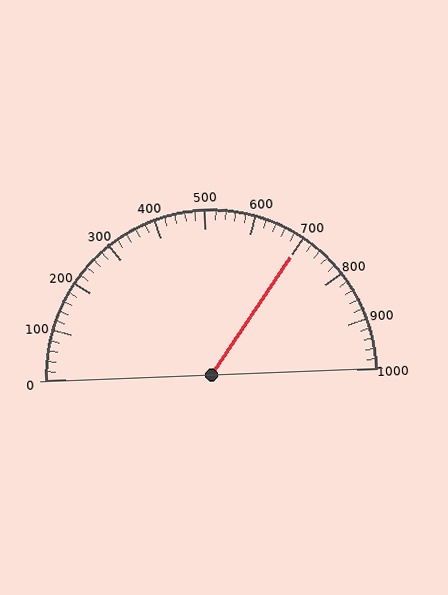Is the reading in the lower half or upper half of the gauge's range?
The reading is in the upper half of the range (0 to 1000).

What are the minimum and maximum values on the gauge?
The gauge ranges from 0 to 1000.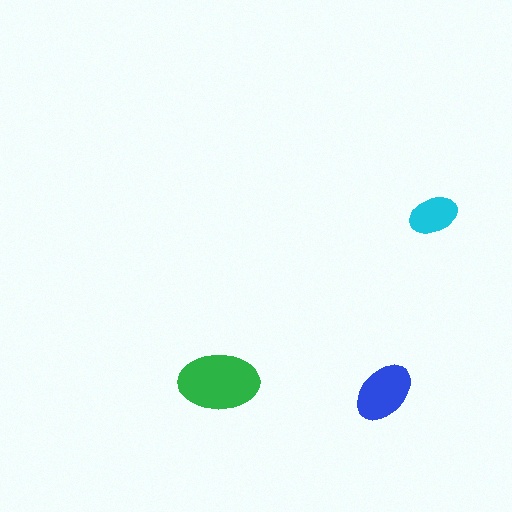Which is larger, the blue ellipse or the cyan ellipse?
The blue one.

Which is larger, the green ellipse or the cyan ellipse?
The green one.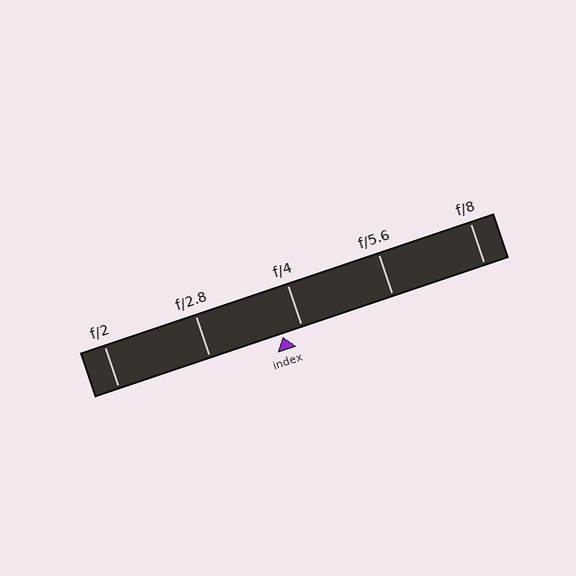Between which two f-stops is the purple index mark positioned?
The index mark is between f/2.8 and f/4.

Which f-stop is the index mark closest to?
The index mark is closest to f/4.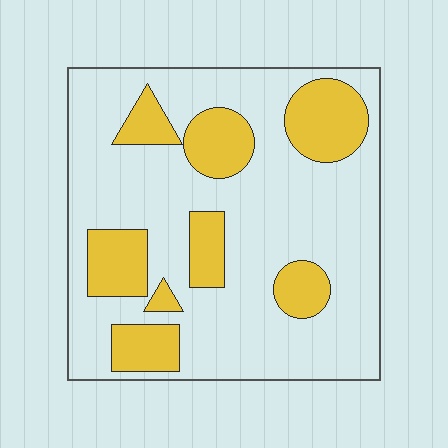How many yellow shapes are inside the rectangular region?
8.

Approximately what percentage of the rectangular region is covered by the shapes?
Approximately 25%.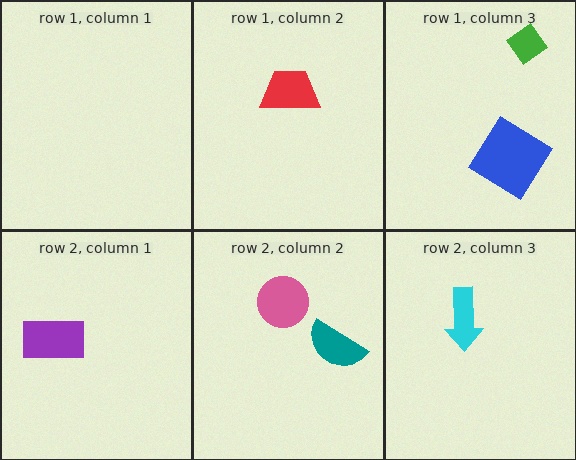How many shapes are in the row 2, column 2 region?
2.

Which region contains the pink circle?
The row 2, column 2 region.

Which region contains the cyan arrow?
The row 2, column 3 region.